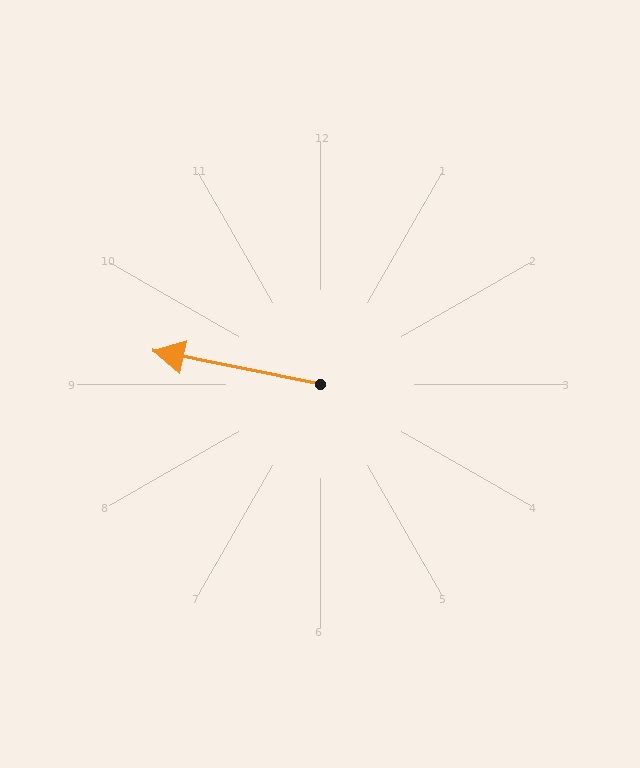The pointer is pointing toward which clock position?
Roughly 9 o'clock.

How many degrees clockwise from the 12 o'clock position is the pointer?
Approximately 281 degrees.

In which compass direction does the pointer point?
West.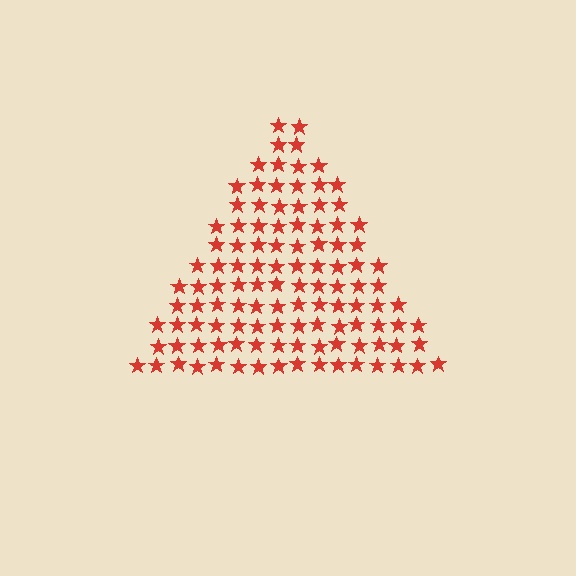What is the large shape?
The large shape is a triangle.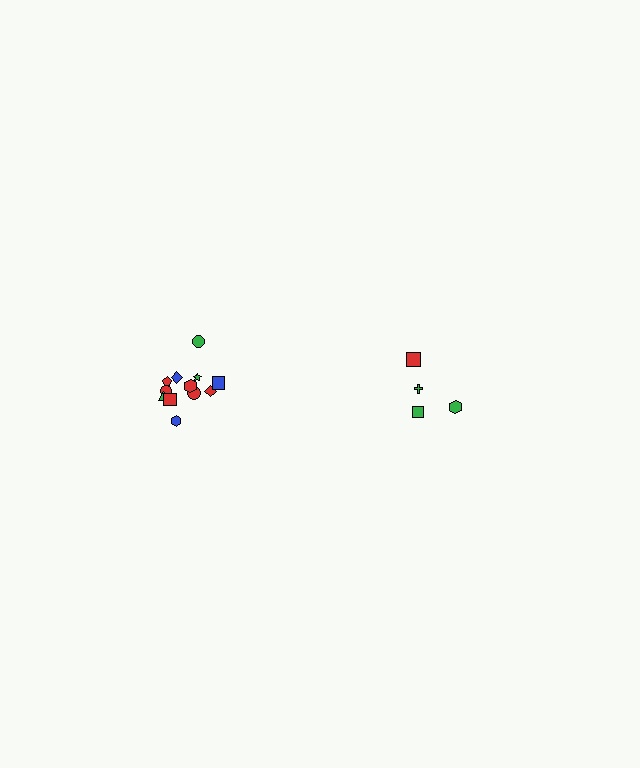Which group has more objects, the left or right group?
The left group.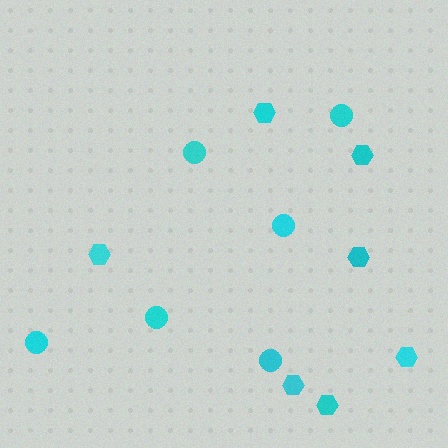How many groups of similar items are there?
There are 2 groups: one group of hexagons (7) and one group of circles (6).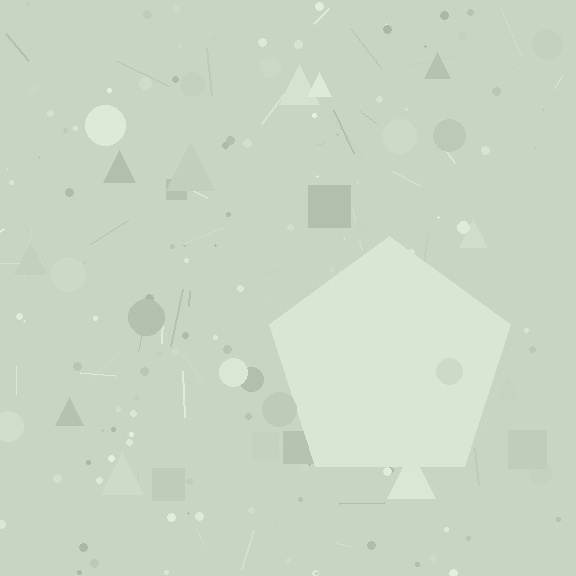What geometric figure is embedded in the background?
A pentagon is embedded in the background.